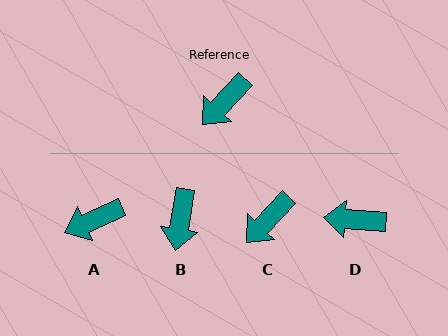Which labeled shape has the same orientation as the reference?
C.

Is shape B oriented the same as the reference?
No, it is off by about 34 degrees.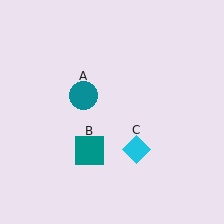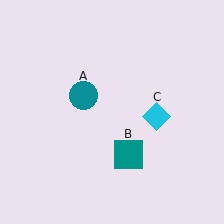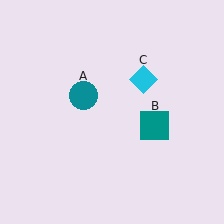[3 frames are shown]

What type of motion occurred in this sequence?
The teal square (object B), cyan diamond (object C) rotated counterclockwise around the center of the scene.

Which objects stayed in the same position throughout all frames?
Teal circle (object A) remained stationary.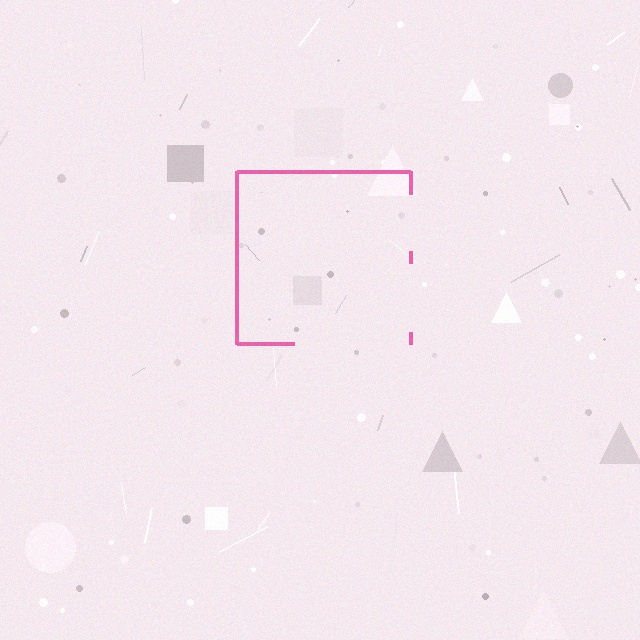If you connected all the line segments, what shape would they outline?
They would outline a square.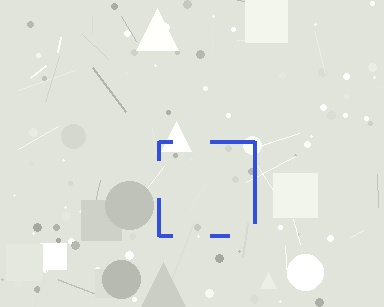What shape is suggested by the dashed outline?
The dashed outline suggests a square.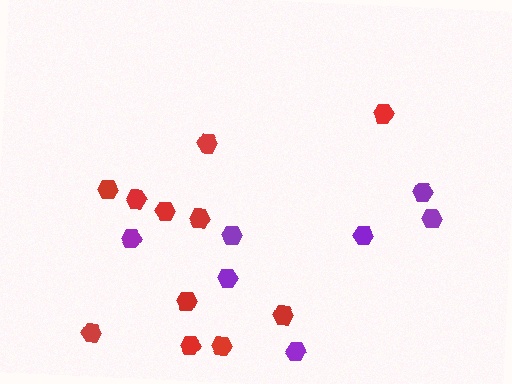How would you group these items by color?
There are 2 groups: one group of red hexagons (11) and one group of purple hexagons (7).